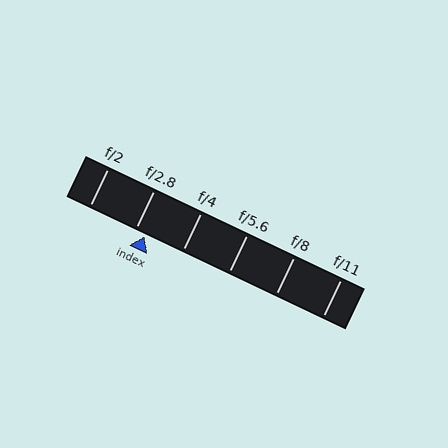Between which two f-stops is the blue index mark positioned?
The index mark is between f/2.8 and f/4.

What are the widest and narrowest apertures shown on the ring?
The widest aperture shown is f/2 and the narrowest is f/11.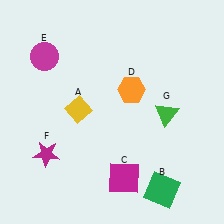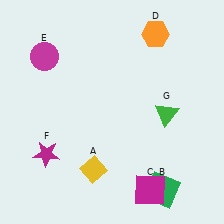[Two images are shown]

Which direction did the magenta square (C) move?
The magenta square (C) moved right.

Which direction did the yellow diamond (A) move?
The yellow diamond (A) moved down.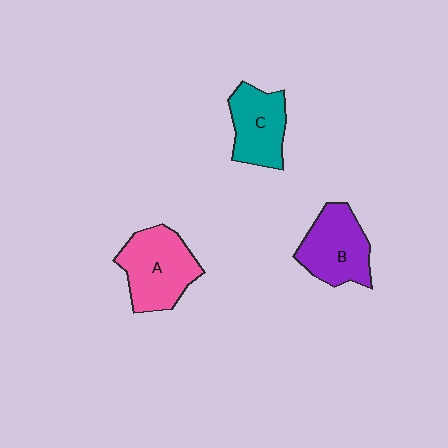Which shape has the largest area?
Shape A (pink).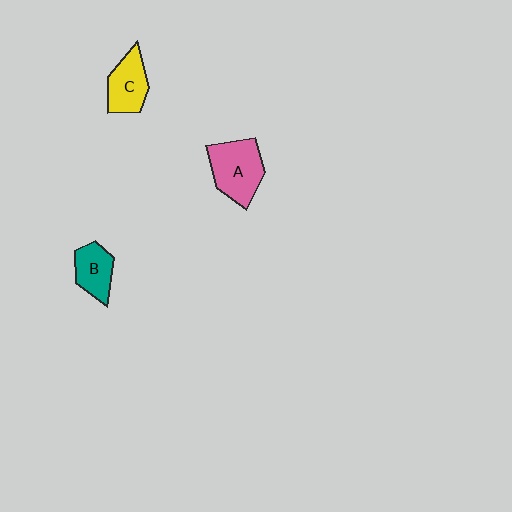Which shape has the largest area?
Shape A (pink).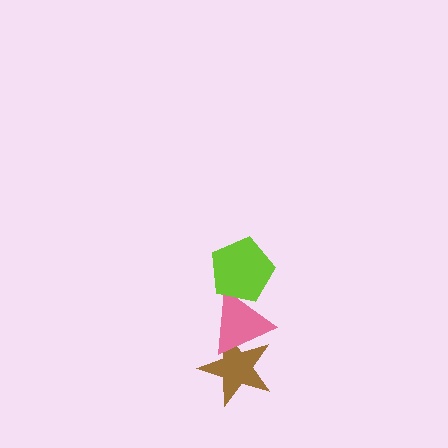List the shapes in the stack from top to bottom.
From top to bottom: the lime pentagon, the pink triangle, the brown star.